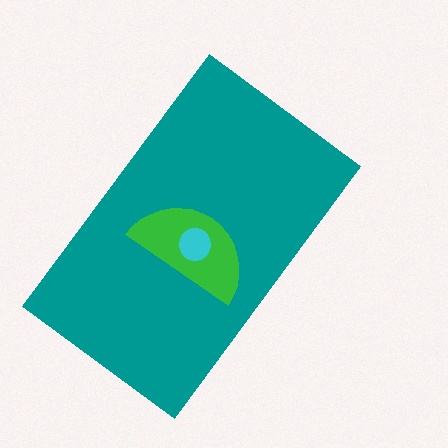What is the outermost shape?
The teal rectangle.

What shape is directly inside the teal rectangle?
The green semicircle.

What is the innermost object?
The cyan circle.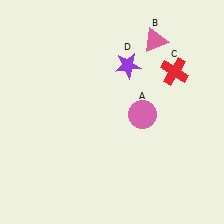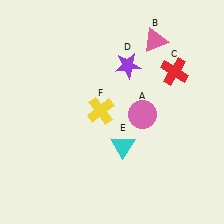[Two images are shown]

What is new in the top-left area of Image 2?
A yellow cross (F) was added in the top-left area of Image 2.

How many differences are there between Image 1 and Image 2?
There are 2 differences between the two images.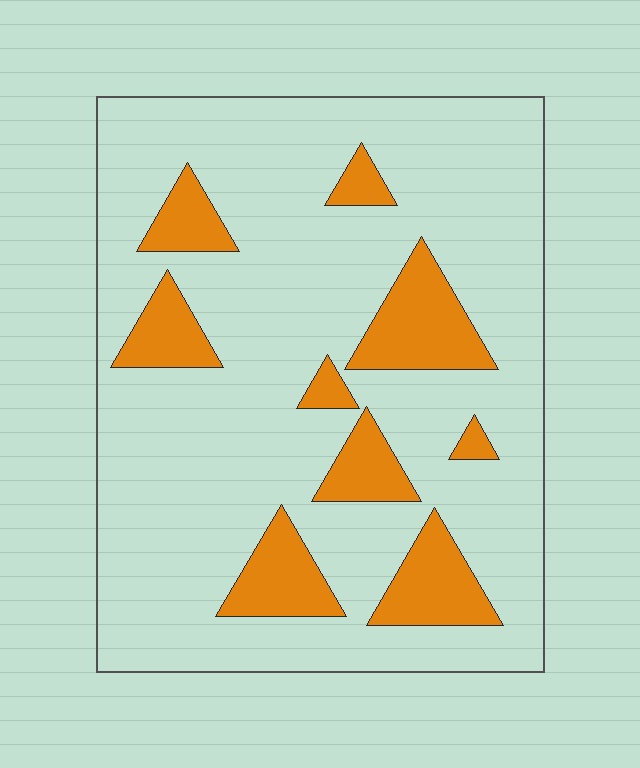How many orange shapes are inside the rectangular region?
9.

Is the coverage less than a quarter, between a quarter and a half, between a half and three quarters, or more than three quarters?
Less than a quarter.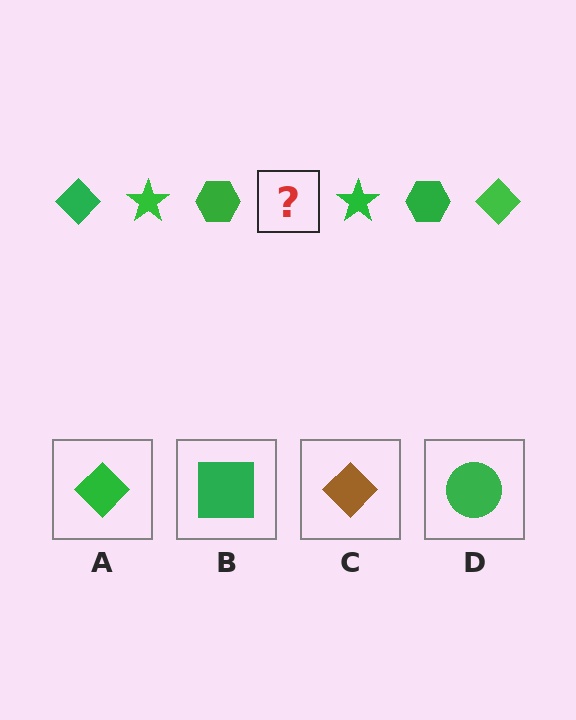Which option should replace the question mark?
Option A.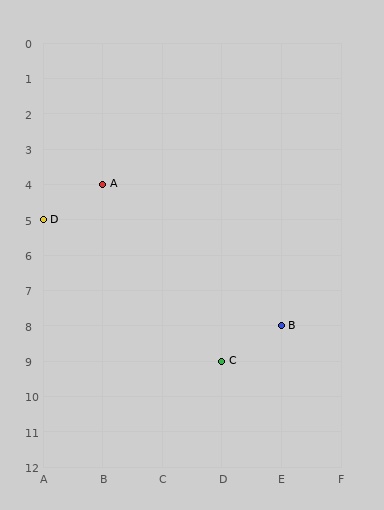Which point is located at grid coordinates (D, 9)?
Point C is at (D, 9).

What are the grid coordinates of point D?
Point D is at grid coordinates (A, 5).